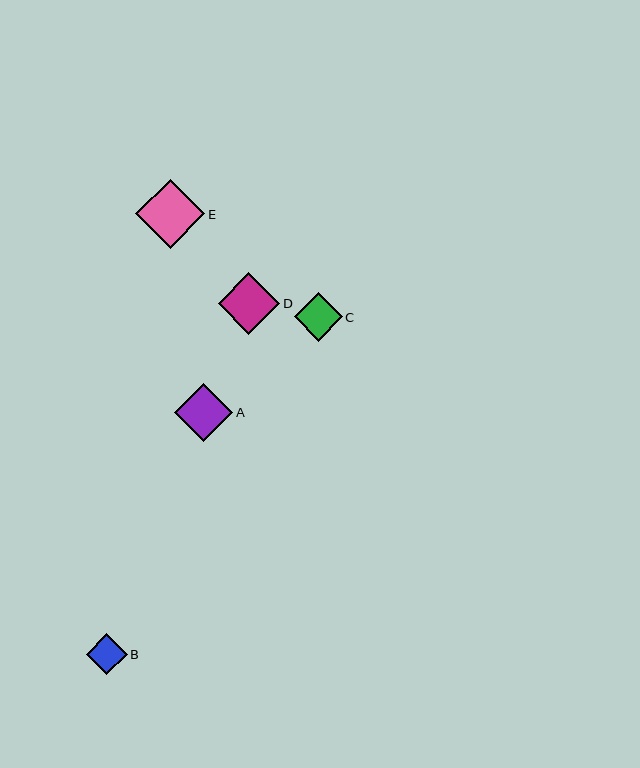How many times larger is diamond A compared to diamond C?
Diamond A is approximately 1.2 times the size of diamond C.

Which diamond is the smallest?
Diamond B is the smallest with a size of approximately 41 pixels.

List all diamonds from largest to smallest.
From largest to smallest: E, D, A, C, B.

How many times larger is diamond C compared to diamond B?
Diamond C is approximately 1.2 times the size of diamond B.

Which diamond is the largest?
Diamond E is the largest with a size of approximately 69 pixels.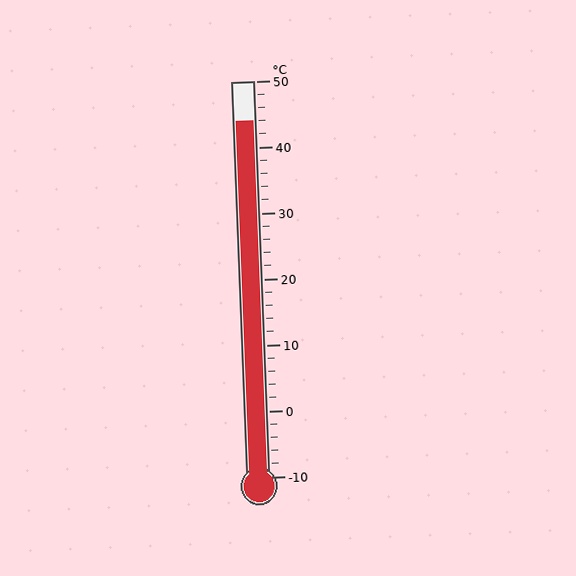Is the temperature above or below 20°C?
The temperature is above 20°C.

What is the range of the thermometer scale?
The thermometer scale ranges from -10°C to 50°C.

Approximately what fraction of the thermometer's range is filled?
The thermometer is filled to approximately 90% of its range.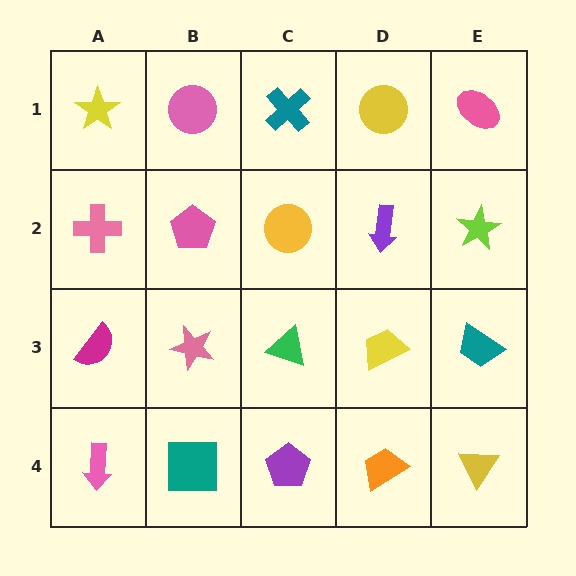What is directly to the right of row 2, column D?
A lime star.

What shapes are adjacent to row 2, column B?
A pink circle (row 1, column B), a pink star (row 3, column B), a pink cross (row 2, column A), a yellow circle (row 2, column C).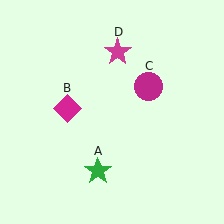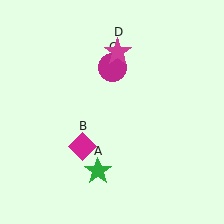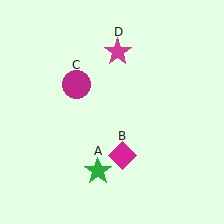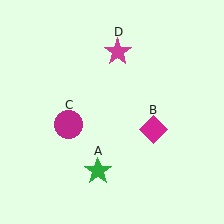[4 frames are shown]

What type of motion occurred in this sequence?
The magenta diamond (object B), magenta circle (object C) rotated counterclockwise around the center of the scene.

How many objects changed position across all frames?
2 objects changed position: magenta diamond (object B), magenta circle (object C).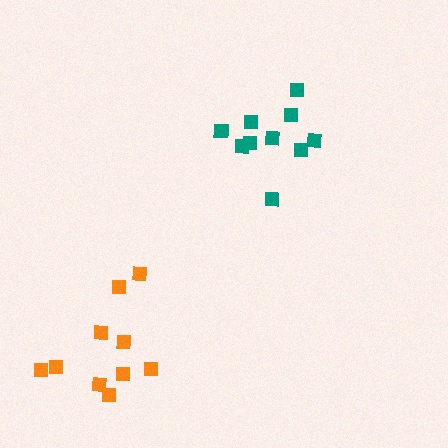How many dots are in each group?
Group 1: 10 dots, Group 2: 10 dots (20 total).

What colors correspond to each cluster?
The clusters are colored: teal, orange.